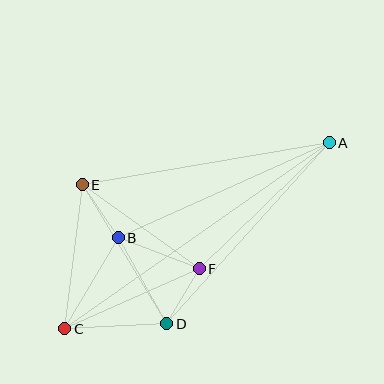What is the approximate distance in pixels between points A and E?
The distance between A and E is approximately 250 pixels.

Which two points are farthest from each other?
Points A and C are farthest from each other.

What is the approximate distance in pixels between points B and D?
The distance between B and D is approximately 99 pixels.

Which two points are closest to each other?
Points D and F are closest to each other.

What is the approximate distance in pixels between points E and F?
The distance between E and F is approximately 144 pixels.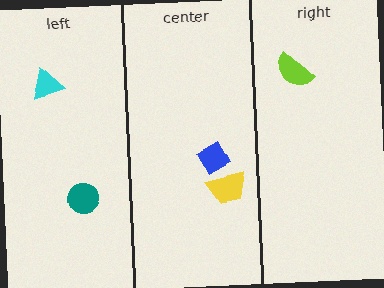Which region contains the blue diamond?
The center region.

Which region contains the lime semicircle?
The right region.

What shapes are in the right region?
The lime semicircle.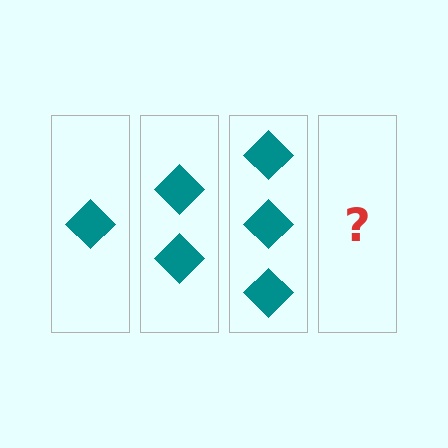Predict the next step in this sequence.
The next step is 4 diamonds.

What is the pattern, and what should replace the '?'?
The pattern is that each step adds one more diamond. The '?' should be 4 diamonds.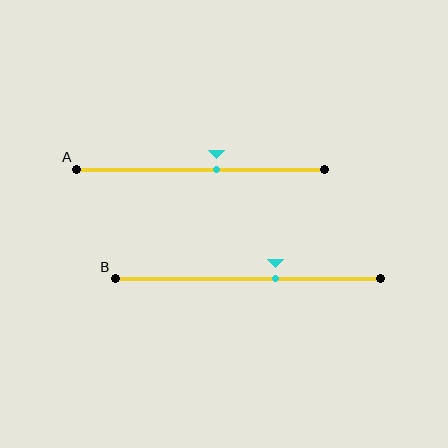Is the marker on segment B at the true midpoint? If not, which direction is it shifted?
No, the marker on segment B is shifted to the right by about 10% of the segment length.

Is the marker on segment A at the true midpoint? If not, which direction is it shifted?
No, the marker on segment A is shifted to the right by about 6% of the segment length.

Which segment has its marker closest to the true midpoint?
Segment A has its marker closest to the true midpoint.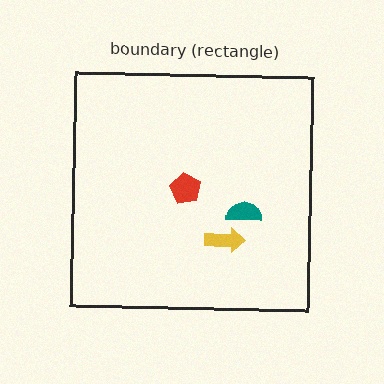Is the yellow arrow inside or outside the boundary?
Inside.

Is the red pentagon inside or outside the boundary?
Inside.